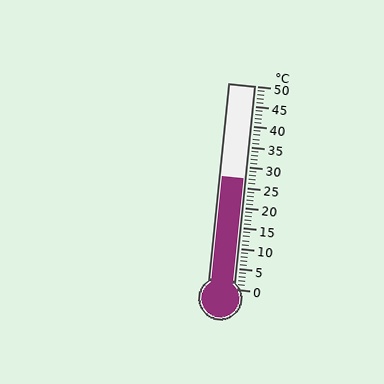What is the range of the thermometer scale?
The thermometer scale ranges from 0°C to 50°C.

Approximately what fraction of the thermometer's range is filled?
The thermometer is filled to approximately 55% of its range.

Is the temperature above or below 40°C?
The temperature is below 40°C.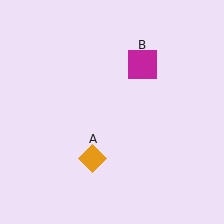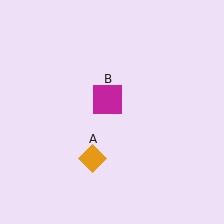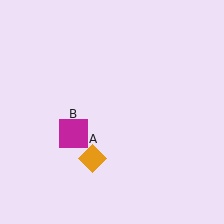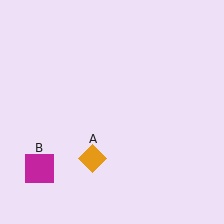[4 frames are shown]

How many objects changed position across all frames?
1 object changed position: magenta square (object B).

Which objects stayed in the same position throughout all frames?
Orange diamond (object A) remained stationary.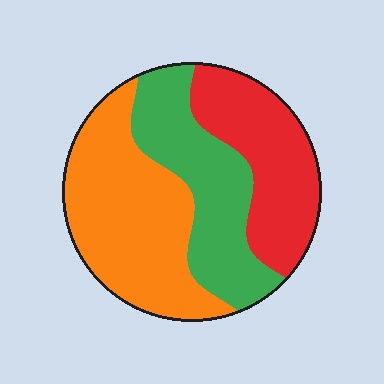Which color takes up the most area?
Orange, at roughly 40%.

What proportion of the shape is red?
Red takes up between a sixth and a third of the shape.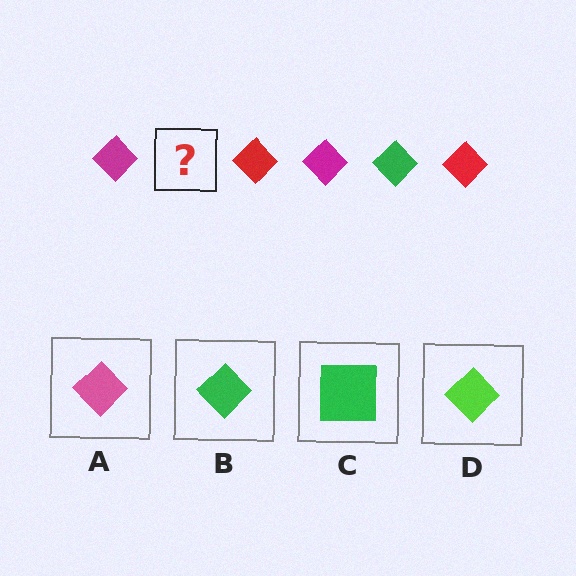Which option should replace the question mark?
Option B.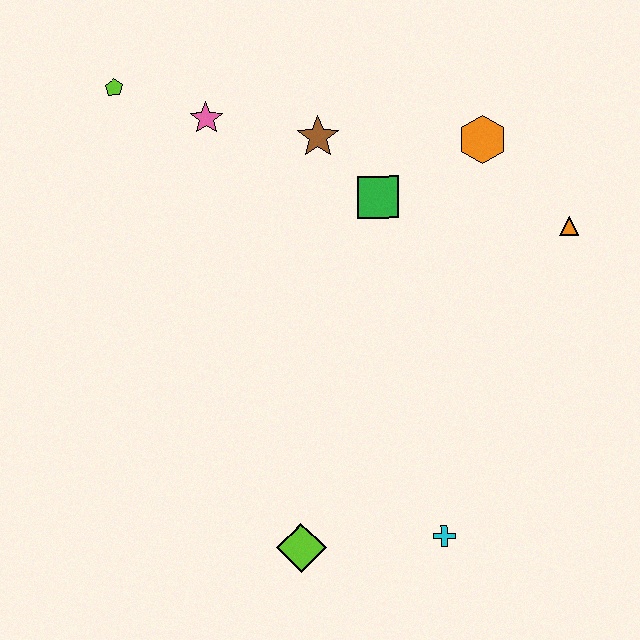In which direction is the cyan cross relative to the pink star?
The cyan cross is below the pink star.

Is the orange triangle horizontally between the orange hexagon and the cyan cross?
No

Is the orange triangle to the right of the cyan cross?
Yes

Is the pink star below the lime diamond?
No